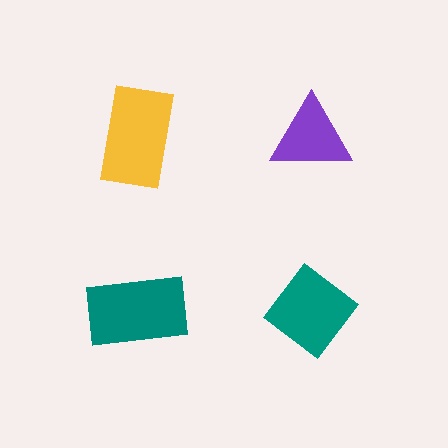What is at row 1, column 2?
A purple triangle.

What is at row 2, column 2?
A teal diamond.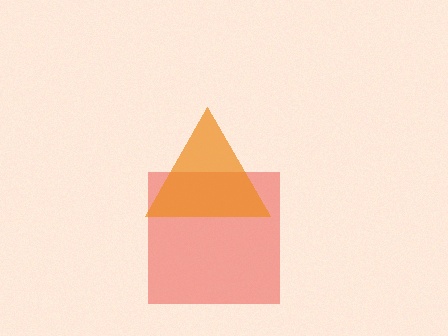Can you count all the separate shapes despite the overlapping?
Yes, there are 2 separate shapes.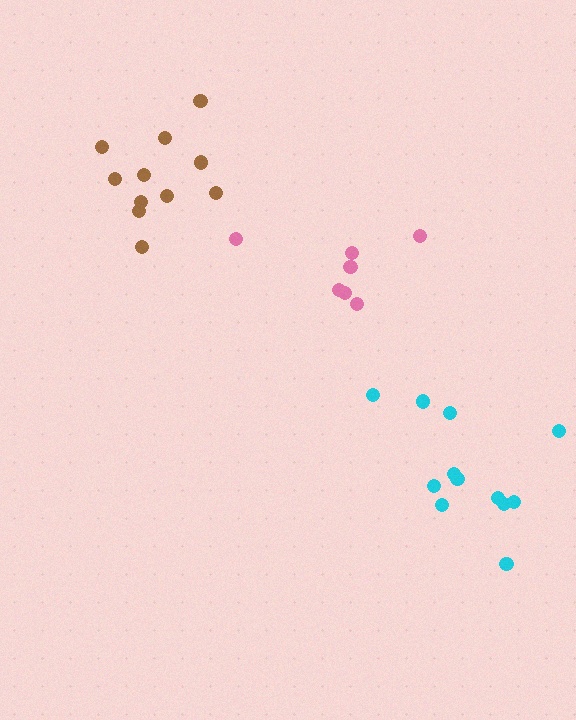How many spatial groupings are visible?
There are 3 spatial groupings.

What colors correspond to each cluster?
The clusters are colored: pink, brown, cyan.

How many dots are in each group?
Group 1: 7 dots, Group 2: 11 dots, Group 3: 12 dots (30 total).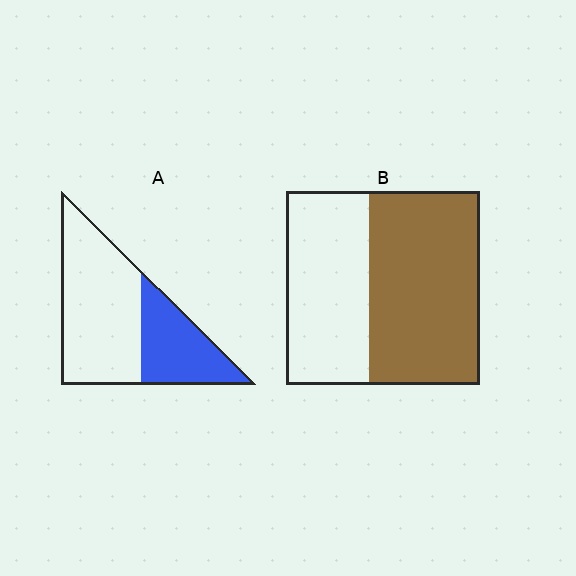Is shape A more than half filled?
No.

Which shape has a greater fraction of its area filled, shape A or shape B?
Shape B.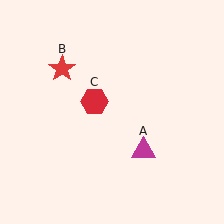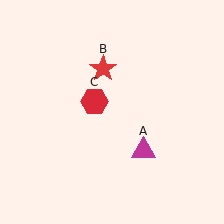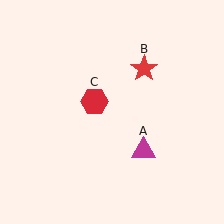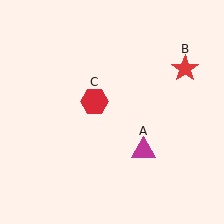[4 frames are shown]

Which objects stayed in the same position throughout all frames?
Magenta triangle (object A) and red hexagon (object C) remained stationary.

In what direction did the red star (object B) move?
The red star (object B) moved right.